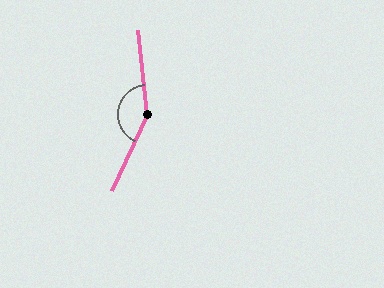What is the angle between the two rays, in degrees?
Approximately 150 degrees.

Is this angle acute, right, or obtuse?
It is obtuse.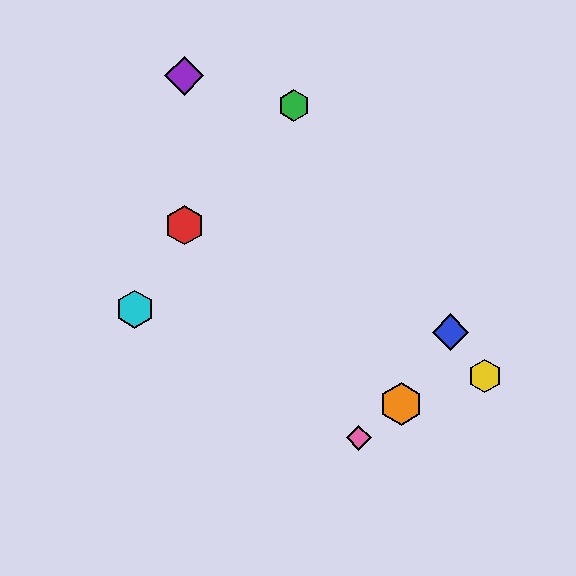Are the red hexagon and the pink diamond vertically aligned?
No, the red hexagon is at x≈184 and the pink diamond is at x≈359.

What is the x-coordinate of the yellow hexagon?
The yellow hexagon is at x≈485.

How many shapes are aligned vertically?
2 shapes (the red hexagon, the purple diamond) are aligned vertically.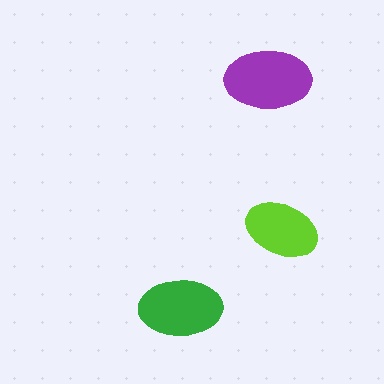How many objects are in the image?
There are 3 objects in the image.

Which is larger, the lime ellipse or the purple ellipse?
The purple one.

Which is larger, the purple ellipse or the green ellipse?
The purple one.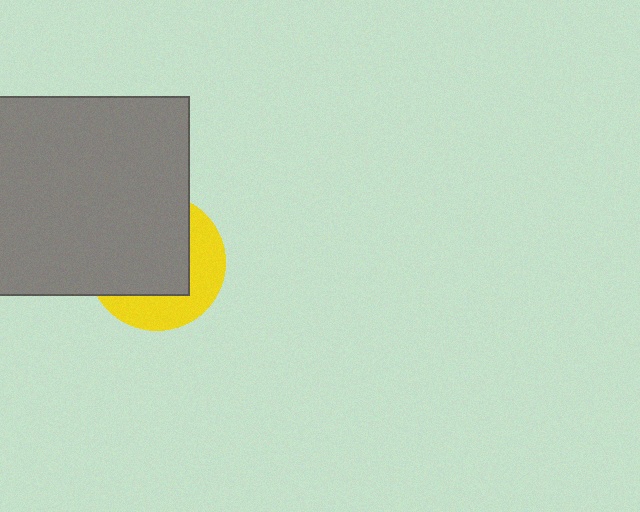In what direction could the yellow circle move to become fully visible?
The yellow circle could move toward the lower-right. That would shift it out from behind the gray rectangle entirely.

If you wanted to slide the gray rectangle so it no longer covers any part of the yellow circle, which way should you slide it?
Slide it toward the upper-left — that is the most direct way to separate the two shapes.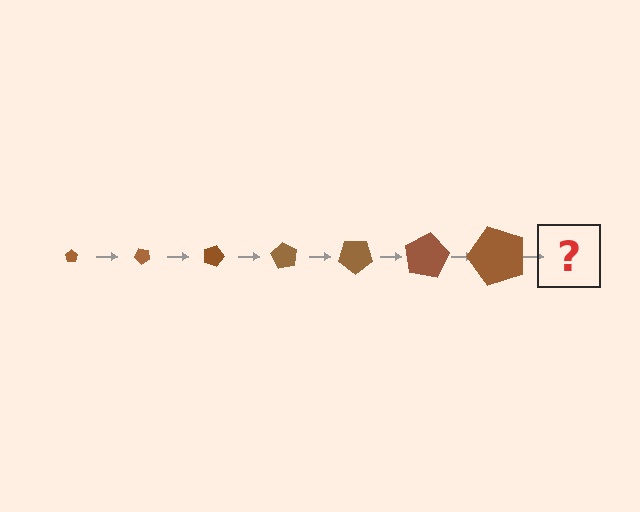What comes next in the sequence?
The next element should be a pentagon, larger than the previous one and rotated 315 degrees from the start.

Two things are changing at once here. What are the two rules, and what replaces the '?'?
The two rules are that the pentagon grows larger each step and it rotates 45 degrees each step. The '?' should be a pentagon, larger than the previous one and rotated 315 degrees from the start.